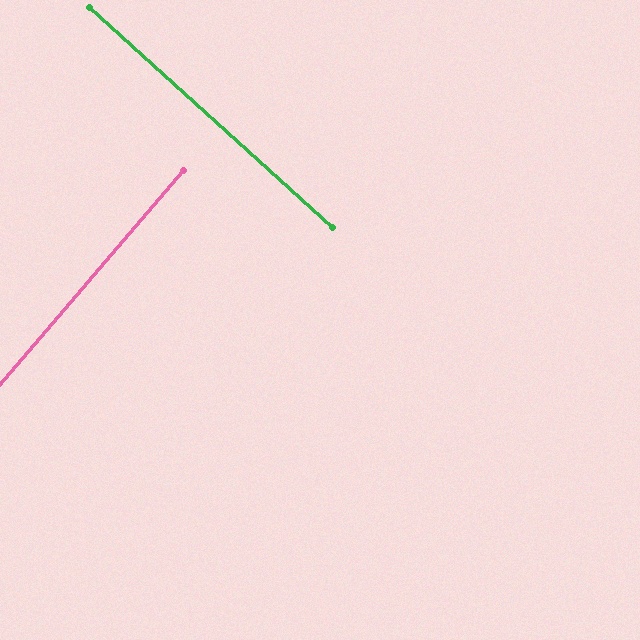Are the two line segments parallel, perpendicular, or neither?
Perpendicular — they meet at approximately 88°.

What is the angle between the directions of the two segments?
Approximately 88 degrees.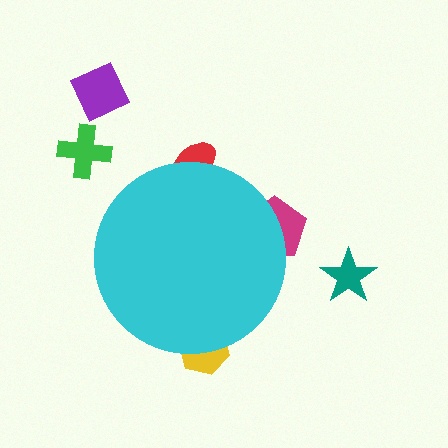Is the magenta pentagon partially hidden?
Yes, the magenta pentagon is partially hidden behind the cyan circle.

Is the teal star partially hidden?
No, the teal star is fully visible.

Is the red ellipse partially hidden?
Yes, the red ellipse is partially hidden behind the cyan circle.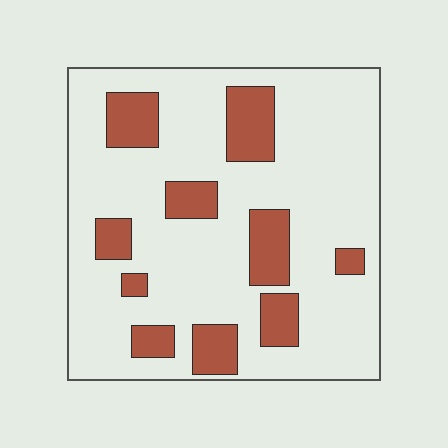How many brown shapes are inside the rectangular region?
10.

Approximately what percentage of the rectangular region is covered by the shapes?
Approximately 20%.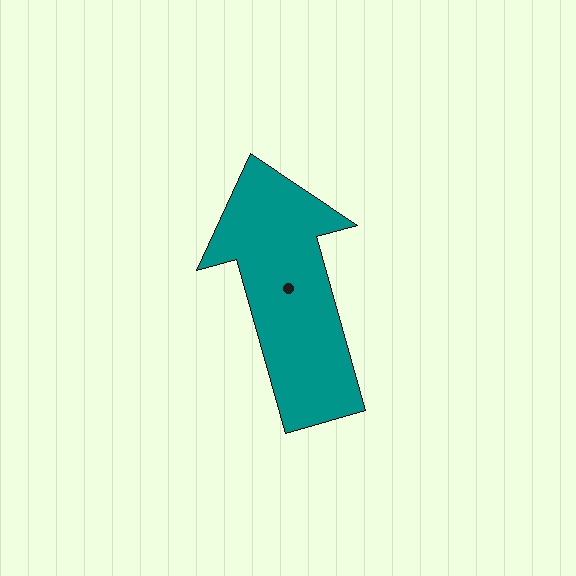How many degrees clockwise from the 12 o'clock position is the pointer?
Approximately 344 degrees.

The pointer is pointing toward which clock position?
Roughly 11 o'clock.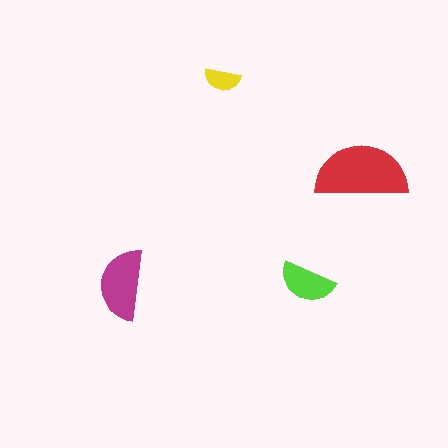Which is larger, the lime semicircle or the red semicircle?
The red one.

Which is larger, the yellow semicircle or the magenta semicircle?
The magenta one.